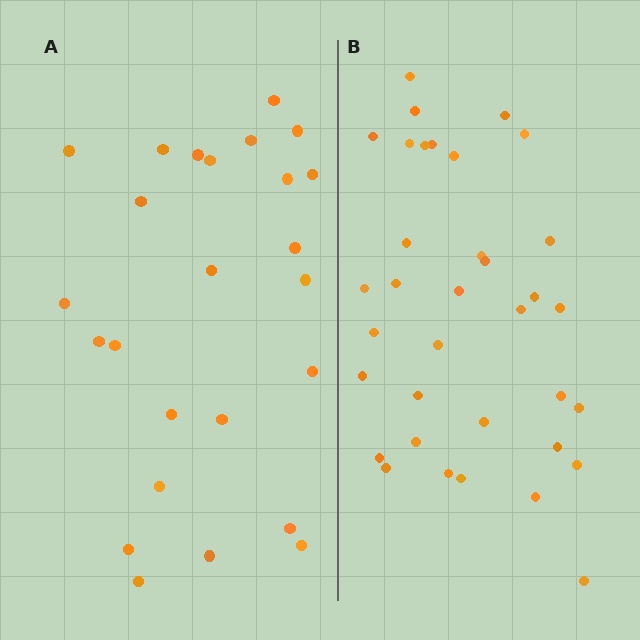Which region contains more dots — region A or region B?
Region B (the right region) has more dots.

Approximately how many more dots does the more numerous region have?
Region B has roughly 10 or so more dots than region A.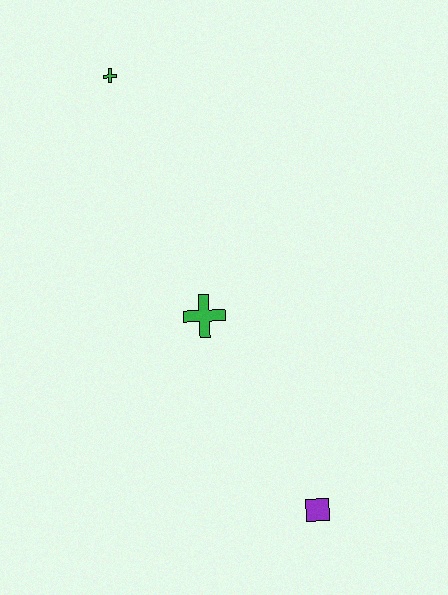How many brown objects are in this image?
There are no brown objects.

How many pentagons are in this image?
There are no pentagons.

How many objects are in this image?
There are 3 objects.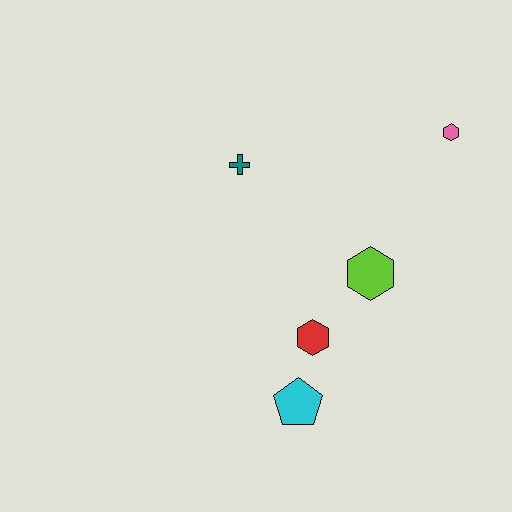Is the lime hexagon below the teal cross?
Yes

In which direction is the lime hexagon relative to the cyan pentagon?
The lime hexagon is above the cyan pentagon.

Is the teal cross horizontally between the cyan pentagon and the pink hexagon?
No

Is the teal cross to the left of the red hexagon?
Yes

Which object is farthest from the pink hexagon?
The cyan pentagon is farthest from the pink hexagon.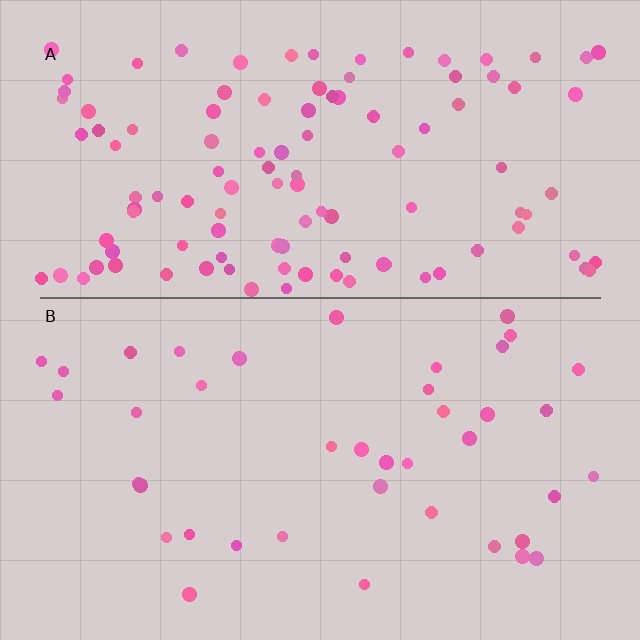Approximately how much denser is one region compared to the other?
Approximately 2.8× — region A over region B.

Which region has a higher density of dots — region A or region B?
A (the top).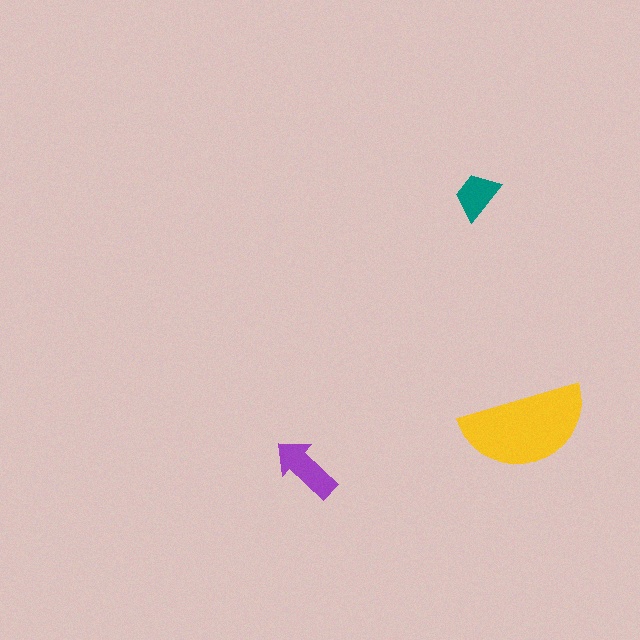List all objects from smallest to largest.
The teal trapezoid, the purple arrow, the yellow semicircle.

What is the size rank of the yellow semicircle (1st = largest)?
1st.